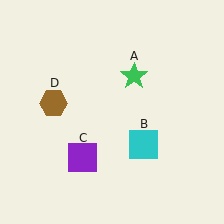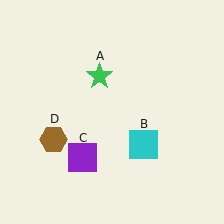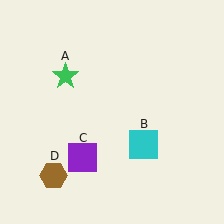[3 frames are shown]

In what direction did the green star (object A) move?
The green star (object A) moved left.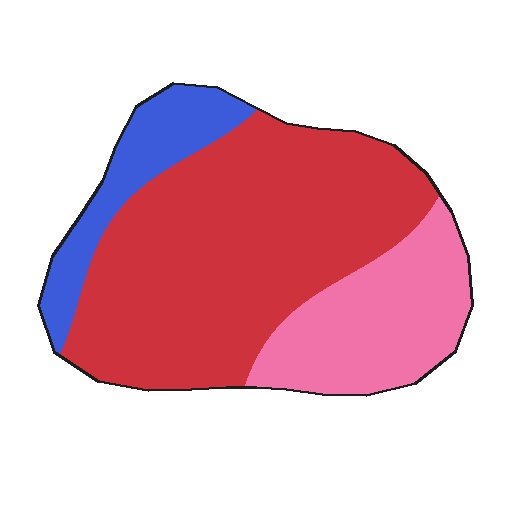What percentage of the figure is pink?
Pink takes up less than a quarter of the figure.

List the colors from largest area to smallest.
From largest to smallest: red, pink, blue.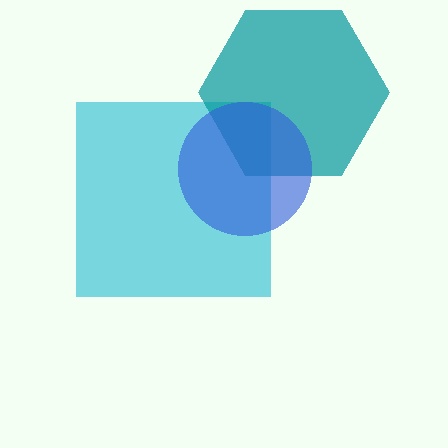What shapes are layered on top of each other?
The layered shapes are: a cyan square, a teal hexagon, a blue circle.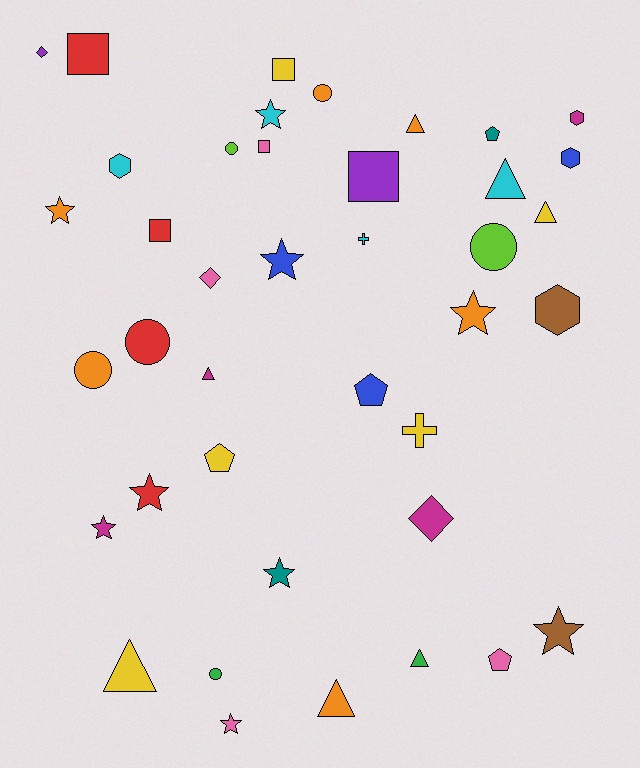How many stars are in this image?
There are 9 stars.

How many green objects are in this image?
There are 2 green objects.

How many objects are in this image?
There are 40 objects.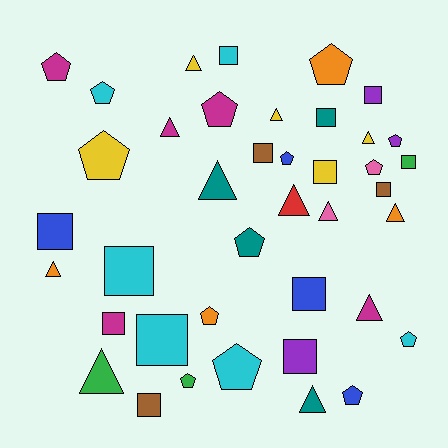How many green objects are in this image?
There are 3 green objects.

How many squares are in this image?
There are 14 squares.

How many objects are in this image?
There are 40 objects.